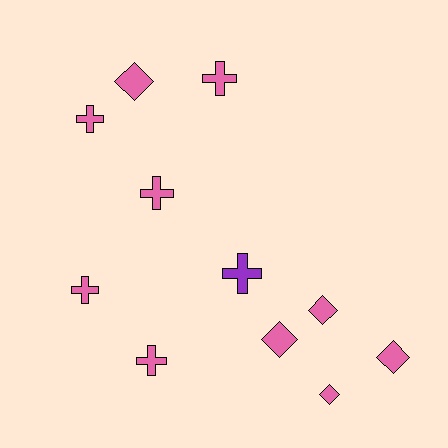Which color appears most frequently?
Pink, with 10 objects.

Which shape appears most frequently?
Cross, with 6 objects.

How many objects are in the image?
There are 11 objects.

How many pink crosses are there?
There are 5 pink crosses.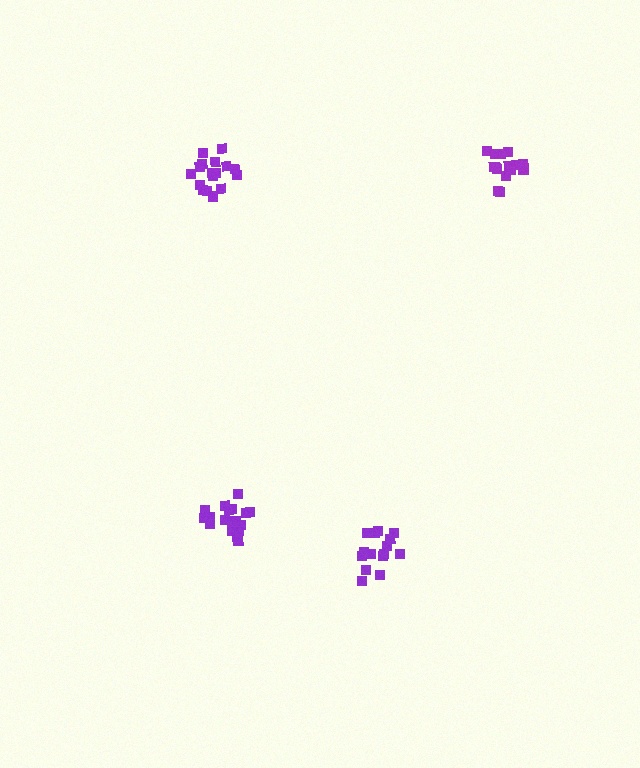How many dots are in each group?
Group 1: 18 dots, Group 2: 15 dots, Group 3: 16 dots, Group 4: 17 dots (66 total).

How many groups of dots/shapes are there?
There are 4 groups.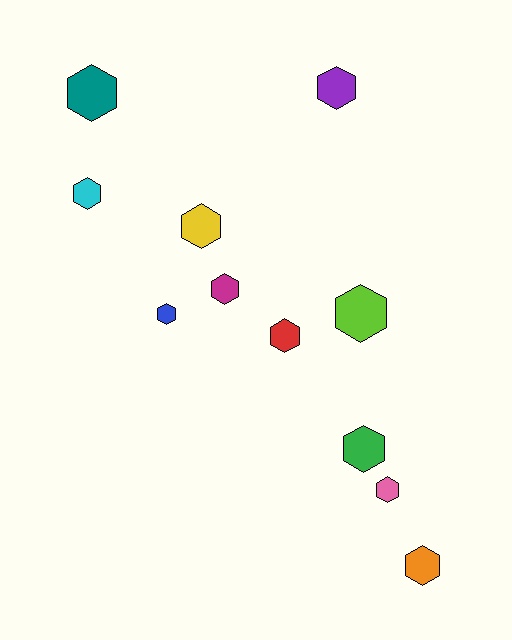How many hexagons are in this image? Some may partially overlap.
There are 11 hexagons.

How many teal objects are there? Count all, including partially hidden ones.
There is 1 teal object.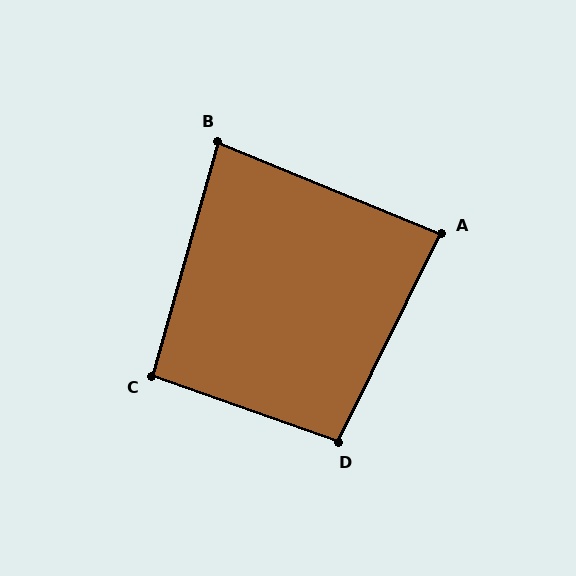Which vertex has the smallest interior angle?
B, at approximately 83 degrees.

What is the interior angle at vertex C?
Approximately 94 degrees (approximately right).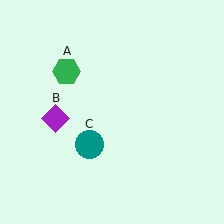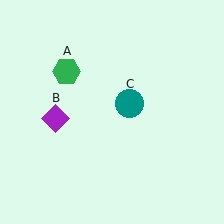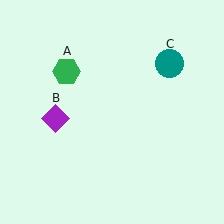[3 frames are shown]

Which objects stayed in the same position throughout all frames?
Green hexagon (object A) and purple diamond (object B) remained stationary.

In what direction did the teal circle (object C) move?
The teal circle (object C) moved up and to the right.